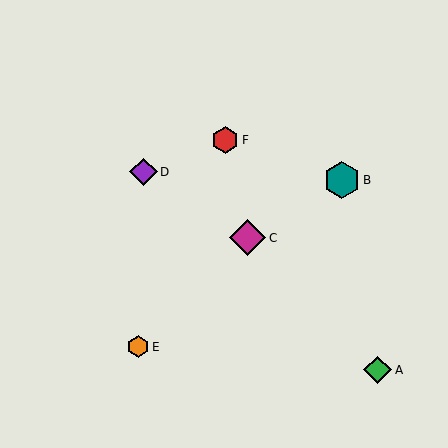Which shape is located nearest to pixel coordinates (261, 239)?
The magenta diamond (labeled C) at (248, 238) is nearest to that location.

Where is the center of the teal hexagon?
The center of the teal hexagon is at (342, 180).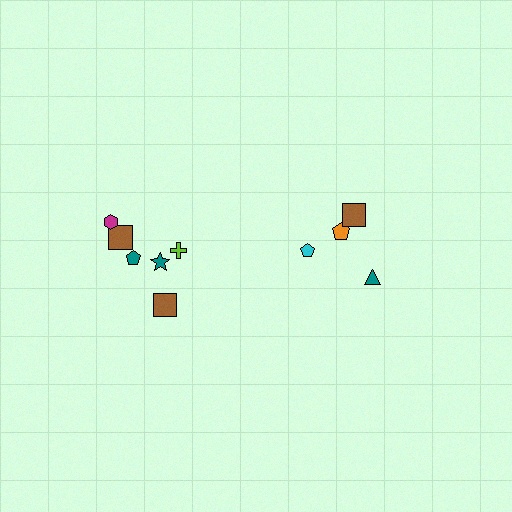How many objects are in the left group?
There are 6 objects.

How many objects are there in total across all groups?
There are 10 objects.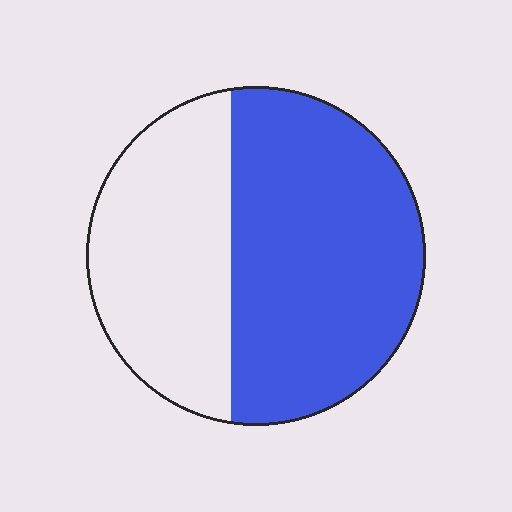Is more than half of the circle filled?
Yes.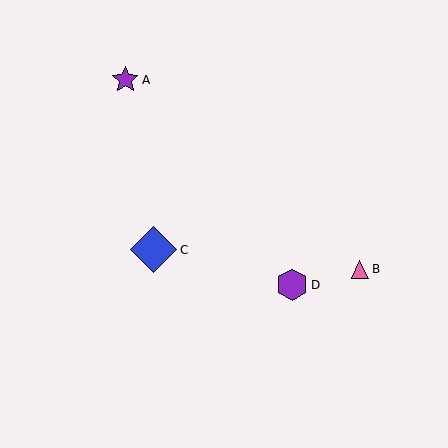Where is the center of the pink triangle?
The center of the pink triangle is at (360, 269).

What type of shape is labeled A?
Shape A is a purple star.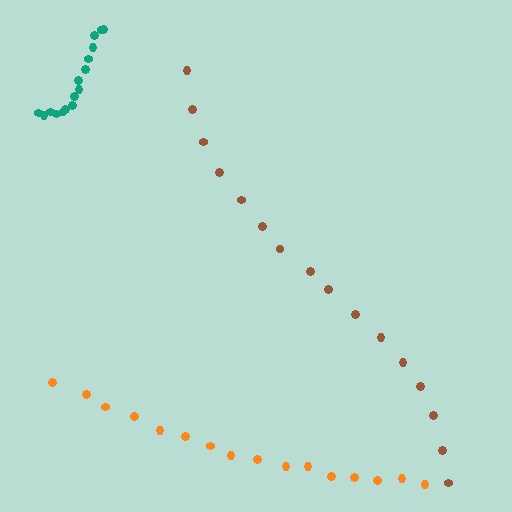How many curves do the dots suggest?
There are 3 distinct paths.